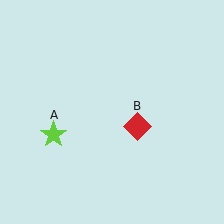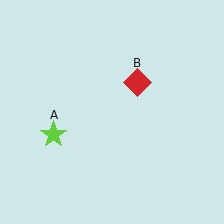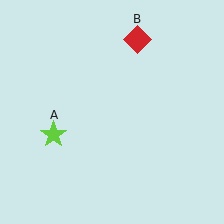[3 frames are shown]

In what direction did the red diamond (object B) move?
The red diamond (object B) moved up.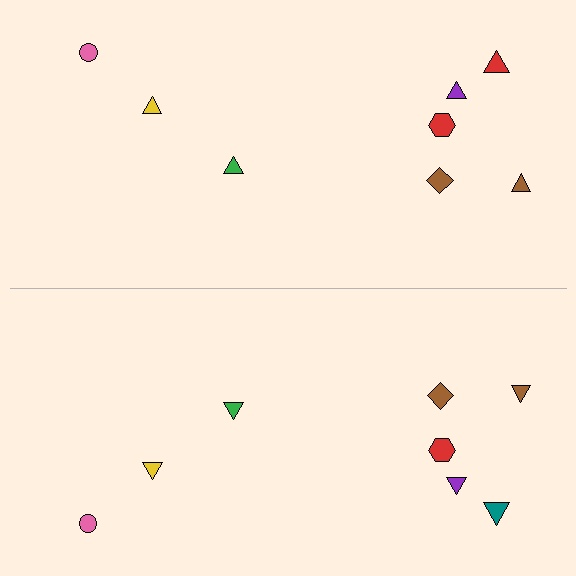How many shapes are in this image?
There are 16 shapes in this image.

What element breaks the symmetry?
The teal triangle on the bottom side breaks the symmetry — its mirror counterpart is red.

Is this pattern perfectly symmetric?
No, the pattern is not perfectly symmetric. The teal triangle on the bottom side breaks the symmetry — its mirror counterpart is red.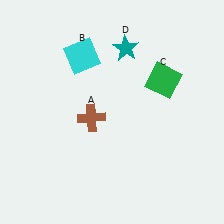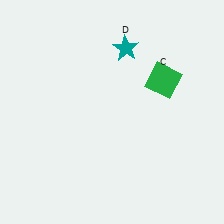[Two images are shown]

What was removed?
The brown cross (A), the cyan square (B) were removed in Image 2.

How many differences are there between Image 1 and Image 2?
There are 2 differences between the two images.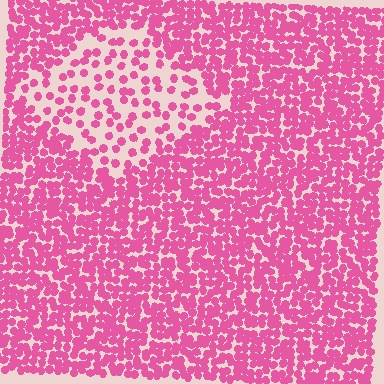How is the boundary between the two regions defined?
The boundary is defined by a change in element density (approximately 2.5x ratio). All elements are the same color, size, and shape.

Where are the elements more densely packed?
The elements are more densely packed outside the diamond boundary.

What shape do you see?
I see a diamond.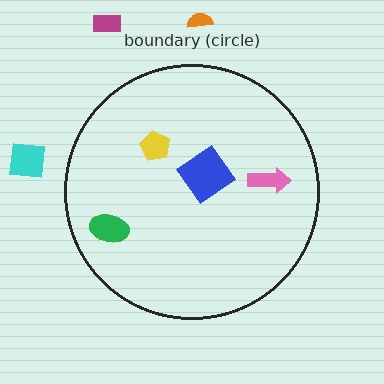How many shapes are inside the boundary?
4 inside, 3 outside.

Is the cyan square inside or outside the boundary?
Outside.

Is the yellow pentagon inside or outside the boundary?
Inside.